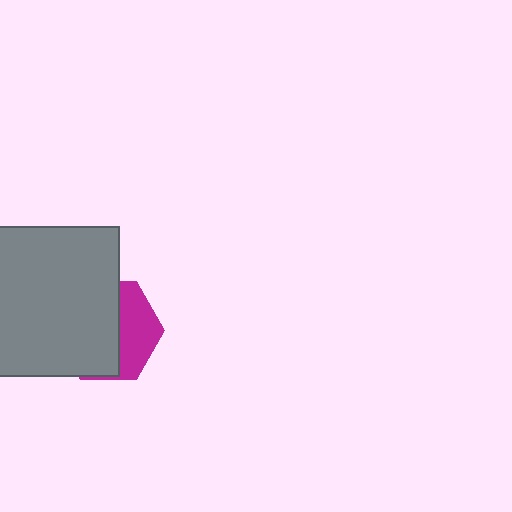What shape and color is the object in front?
The object in front is a gray square.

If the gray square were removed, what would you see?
You would see the complete magenta hexagon.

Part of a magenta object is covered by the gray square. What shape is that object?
It is a hexagon.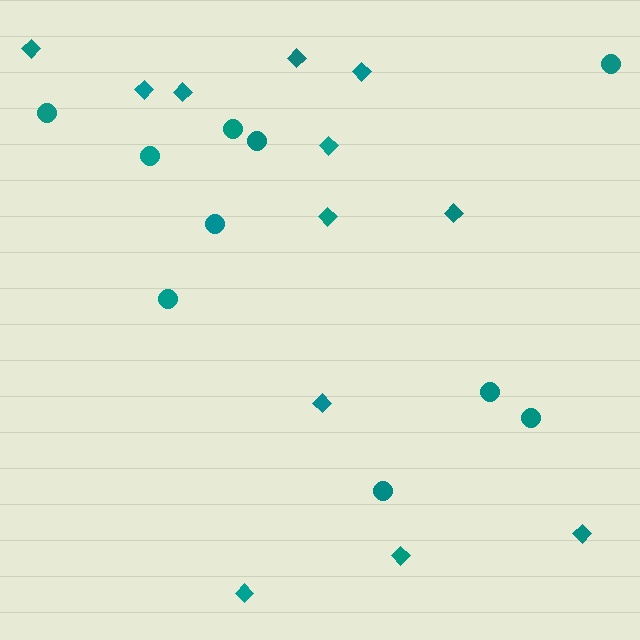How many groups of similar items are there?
There are 2 groups: one group of circles (10) and one group of diamonds (12).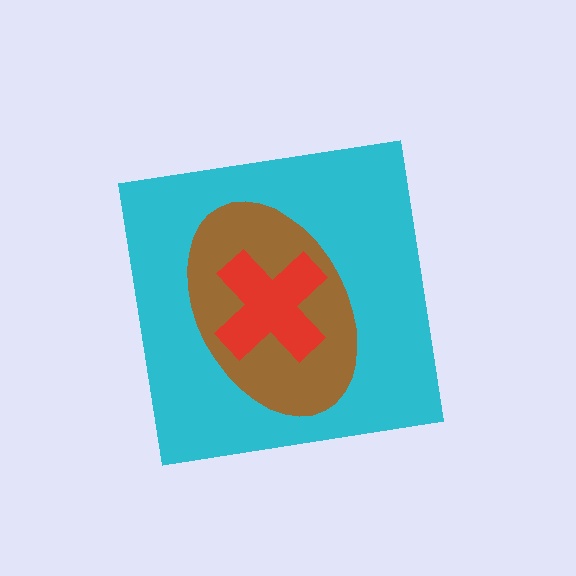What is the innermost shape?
The red cross.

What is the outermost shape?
The cyan square.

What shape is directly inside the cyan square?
The brown ellipse.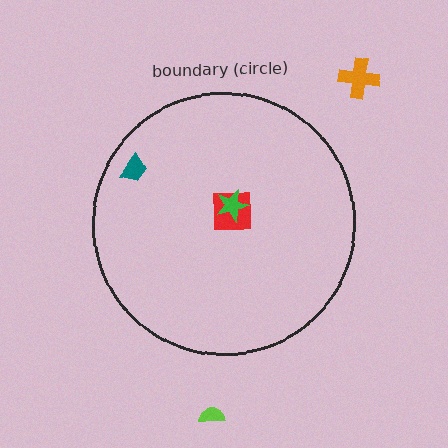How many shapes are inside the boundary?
3 inside, 2 outside.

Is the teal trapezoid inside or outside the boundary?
Inside.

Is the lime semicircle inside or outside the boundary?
Outside.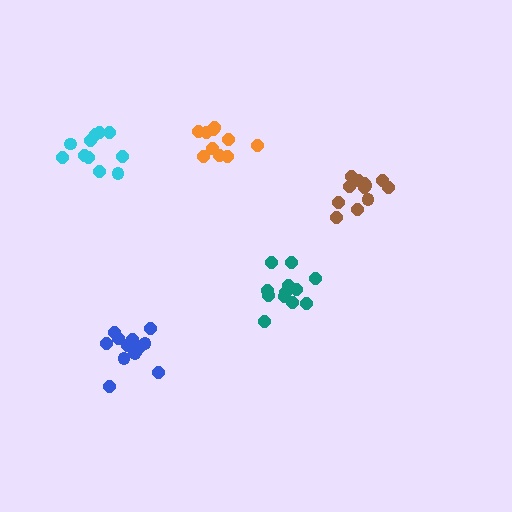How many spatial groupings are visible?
There are 5 spatial groupings.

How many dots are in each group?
Group 1: 10 dots, Group 2: 12 dots, Group 3: 14 dots, Group 4: 13 dots, Group 5: 11 dots (60 total).